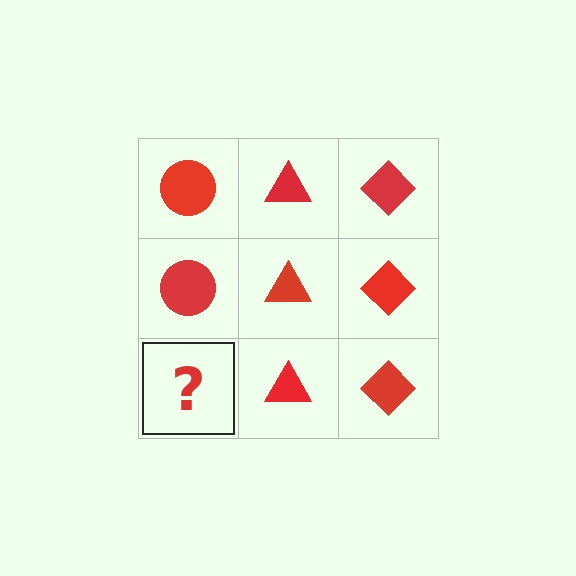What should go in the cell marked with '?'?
The missing cell should contain a red circle.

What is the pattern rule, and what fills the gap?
The rule is that each column has a consistent shape. The gap should be filled with a red circle.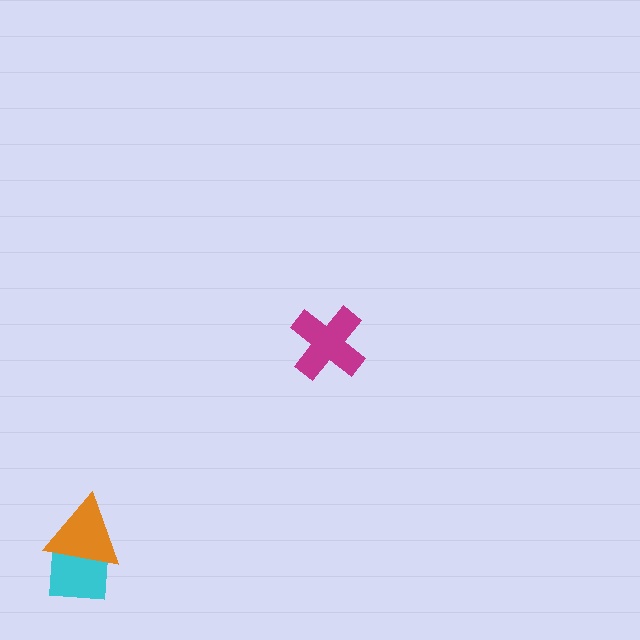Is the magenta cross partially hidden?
No, no other shape covers it.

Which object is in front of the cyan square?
The orange triangle is in front of the cyan square.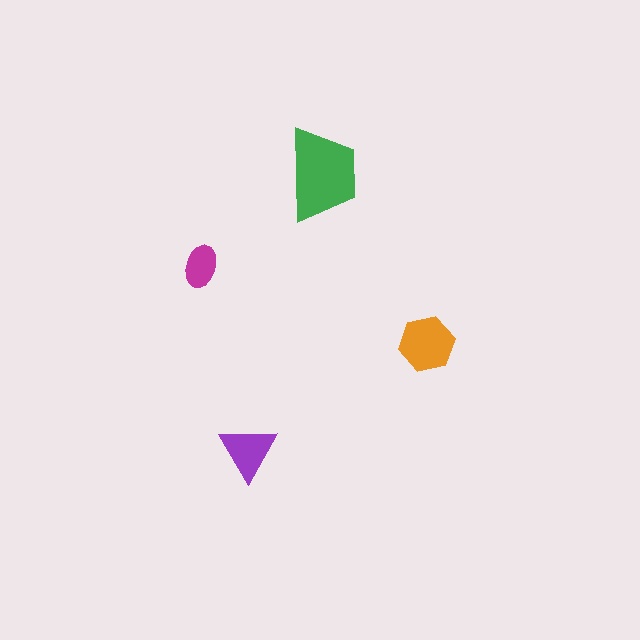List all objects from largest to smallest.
The green trapezoid, the orange hexagon, the purple triangle, the magenta ellipse.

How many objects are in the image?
There are 4 objects in the image.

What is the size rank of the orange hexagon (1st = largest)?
2nd.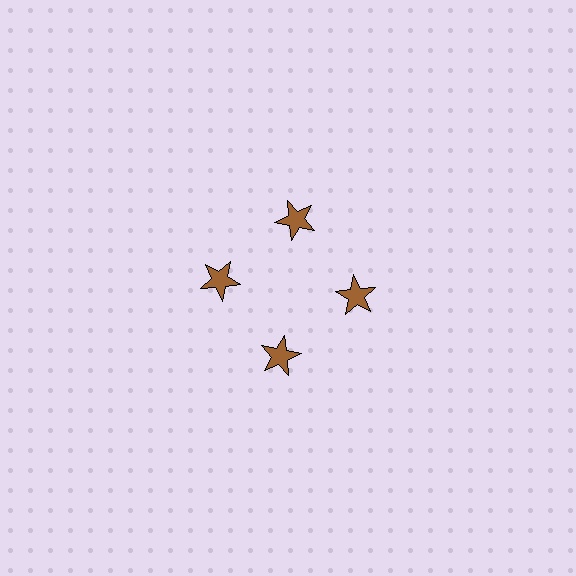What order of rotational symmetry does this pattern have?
This pattern has 4-fold rotational symmetry.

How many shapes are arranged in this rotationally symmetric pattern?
There are 4 shapes, arranged in 4 groups of 1.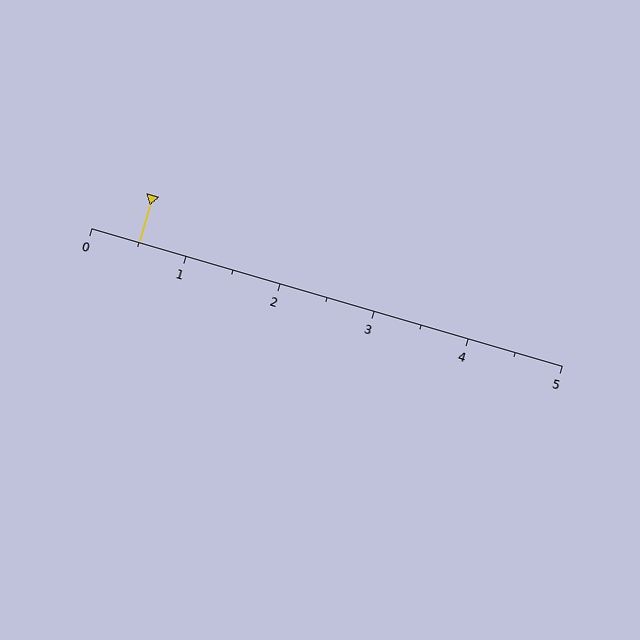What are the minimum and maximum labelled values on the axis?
The axis runs from 0 to 5.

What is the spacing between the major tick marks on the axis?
The major ticks are spaced 1 apart.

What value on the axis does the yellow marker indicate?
The marker indicates approximately 0.5.